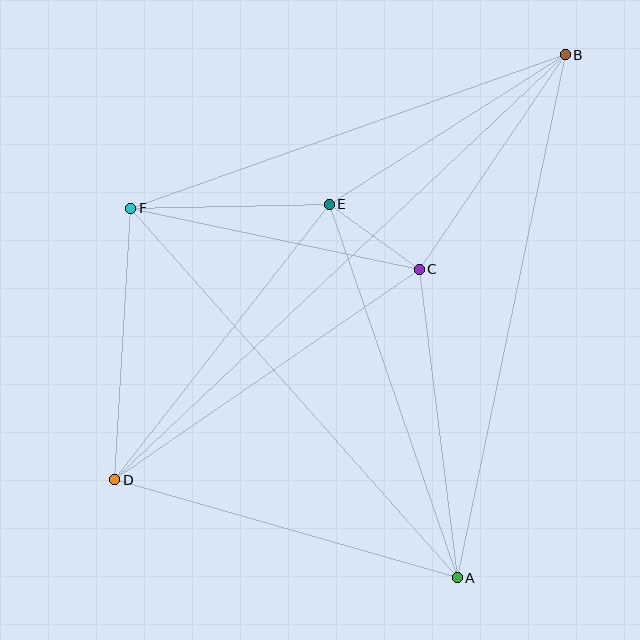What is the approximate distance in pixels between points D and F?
The distance between D and F is approximately 272 pixels.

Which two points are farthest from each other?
Points B and D are farthest from each other.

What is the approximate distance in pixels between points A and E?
The distance between A and E is approximately 395 pixels.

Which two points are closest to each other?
Points C and E are closest to each other.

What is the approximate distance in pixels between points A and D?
The distance between A and D is approximately 357 pixels.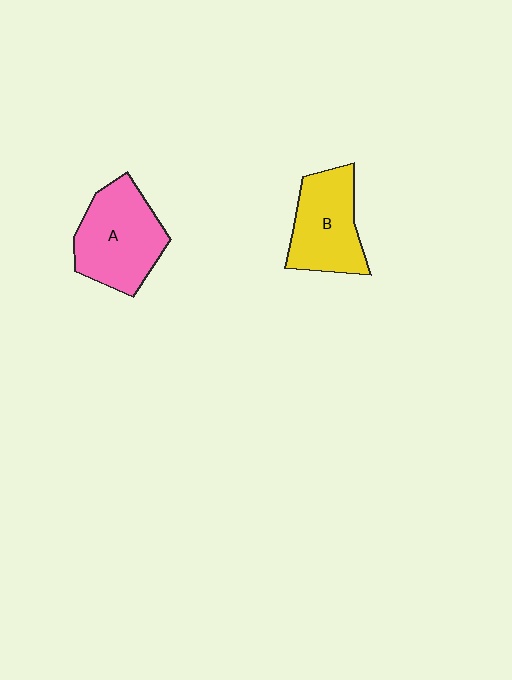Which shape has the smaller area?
Shape B (yellow).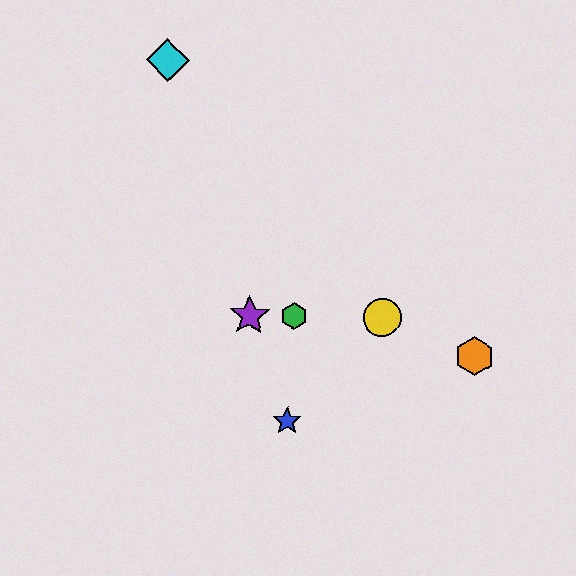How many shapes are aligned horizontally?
4 shapes (the red diamond, the green hexagon, the yellow circle, the purple star) are aligned horizontally.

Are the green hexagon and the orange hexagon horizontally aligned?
No, the green hexagon is at y≈316 and the orange hexagon is at y≈356.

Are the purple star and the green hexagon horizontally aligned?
Yes, both are at y≈316.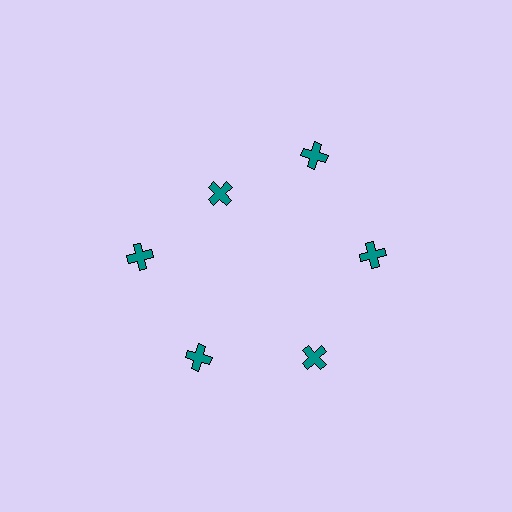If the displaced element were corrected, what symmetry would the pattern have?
It would have 6-fold rotational symmetry — the pattern would map onto itself every 60 degrees.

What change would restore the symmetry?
The symmetry would be restored by moving it outward, back onto the ring so that all 6 crosses sit at equal angles and equal distance from the center.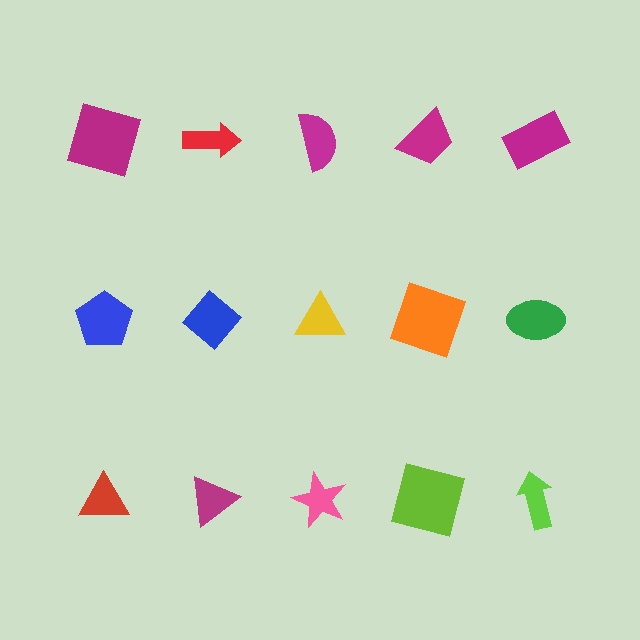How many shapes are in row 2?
5 shapes.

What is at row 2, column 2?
A blue diamond.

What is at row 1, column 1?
A magenta square.